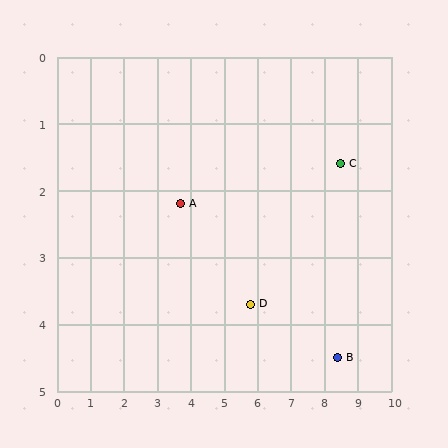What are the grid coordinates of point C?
Point C is at approximately (8.5, 1.6).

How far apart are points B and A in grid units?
Points B and A are about 5.2 grid units apart.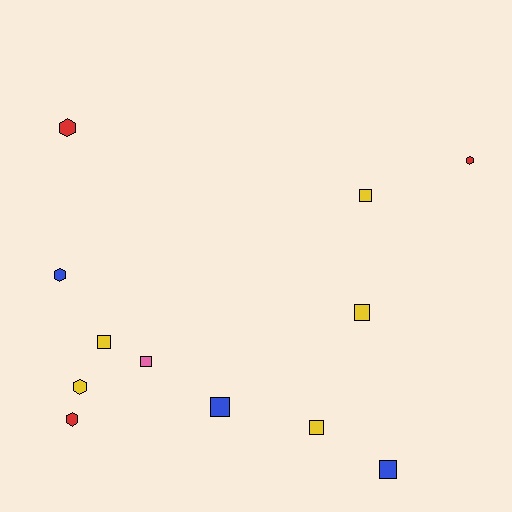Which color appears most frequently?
Yellow, with 5 objects.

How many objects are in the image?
There are 12 objects.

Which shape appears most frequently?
Square, with 7 objects.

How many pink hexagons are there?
There are no pink hexagons.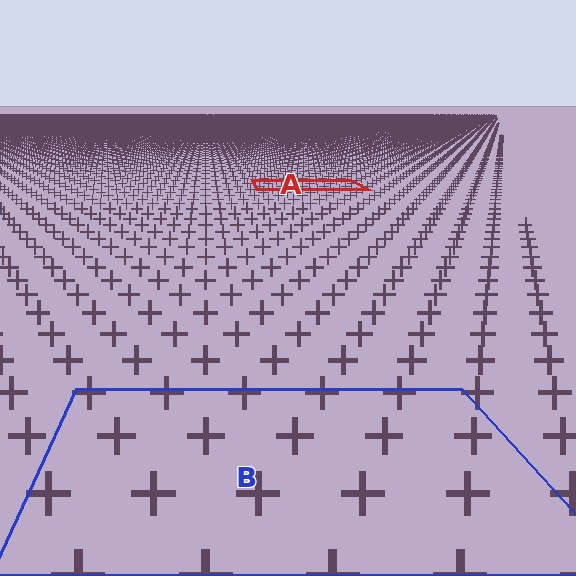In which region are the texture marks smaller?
The texture marks are smaller in region A, because it is farther away.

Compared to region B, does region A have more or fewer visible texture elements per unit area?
Region A has more texture elements per unit area — they are packed more densely because it is farther away.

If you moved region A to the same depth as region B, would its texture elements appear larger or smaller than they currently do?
They would appear larger. At a closer depth, the same texture elements are projected at a bigger on-screen size.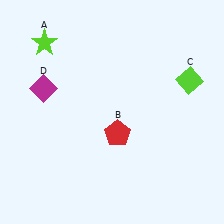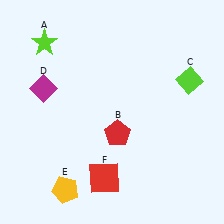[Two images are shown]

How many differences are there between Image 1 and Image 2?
There are 2 differences between the two images.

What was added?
A yellow pentagon (E), a red square (F) were added in Image 2.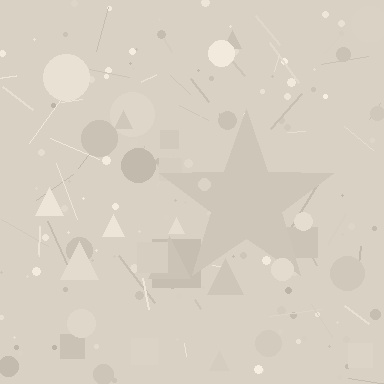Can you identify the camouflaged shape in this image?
The camouflaged shape is a star.